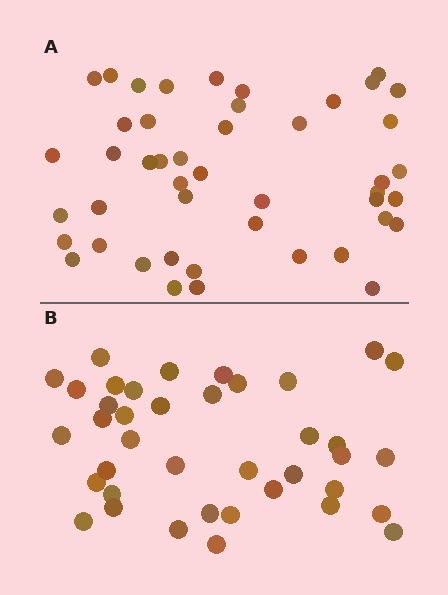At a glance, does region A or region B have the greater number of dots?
Region A (the top region) has more dots.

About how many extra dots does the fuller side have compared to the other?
Region A has roughly 8 or so more dots than region B.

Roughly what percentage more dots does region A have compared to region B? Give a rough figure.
About 20% more.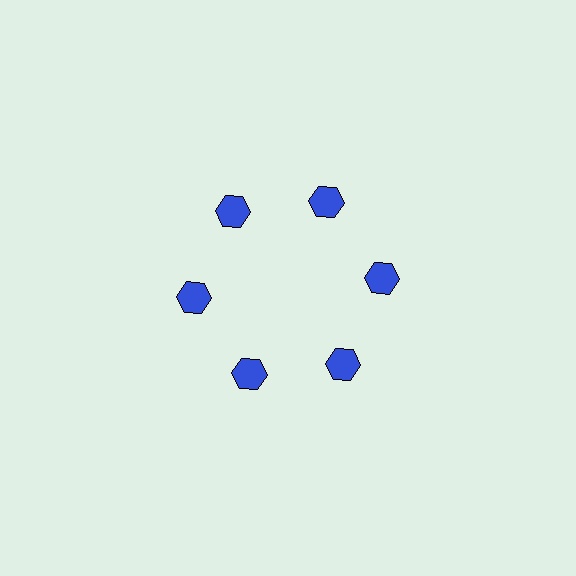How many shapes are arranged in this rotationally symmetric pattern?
There are 6 shapes, arranged in 6 groups of 1.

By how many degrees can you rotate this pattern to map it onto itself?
The pattern maps onto itself every 60 degrees of rotation.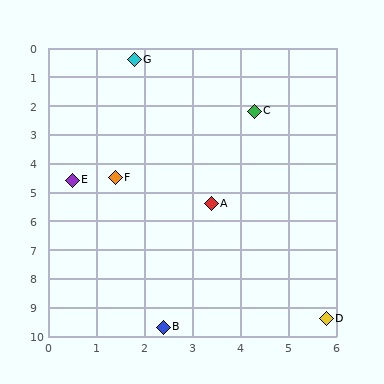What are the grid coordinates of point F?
Point F is at approximately (1.4, 4.5).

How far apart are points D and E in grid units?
Points D and E are about 7.2 grid units apart.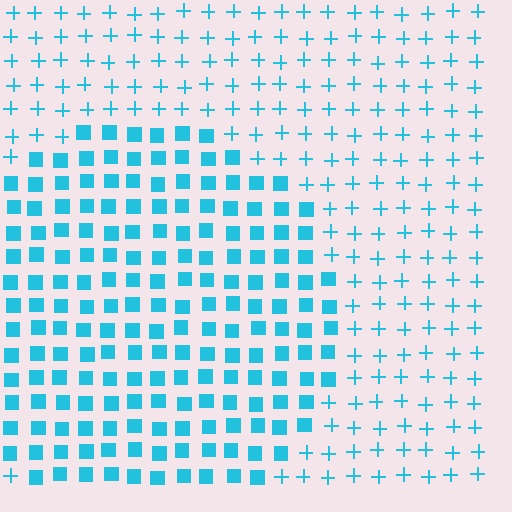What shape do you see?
I see a circle.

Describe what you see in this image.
The image is filled with small cyan elements arranged in a uniform grid. A circle-shaped region contains squares, while the surrounding area contains plus signs. The boundary is defined purely by the change in element shape.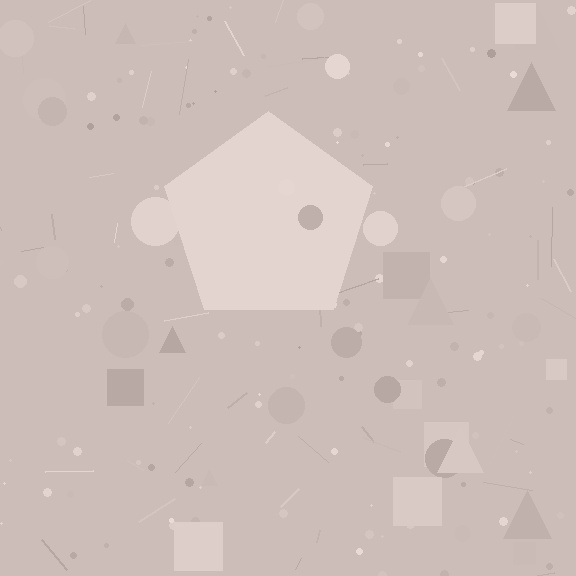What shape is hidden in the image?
A pentagon is hidden in the image.